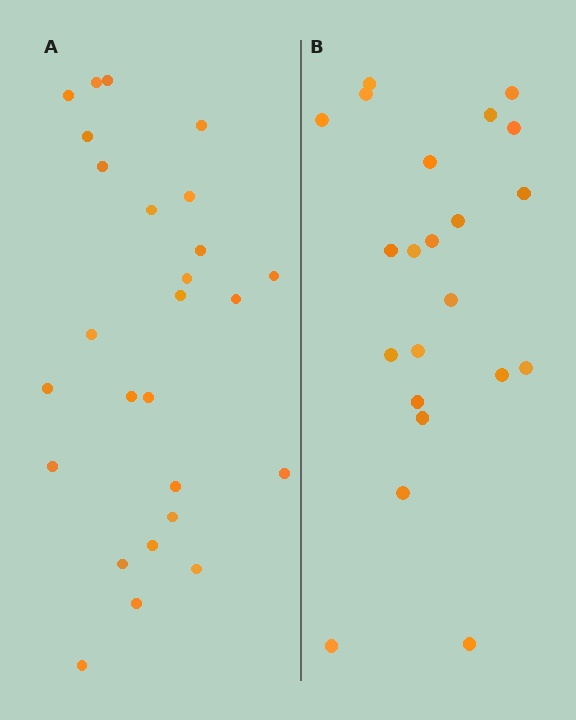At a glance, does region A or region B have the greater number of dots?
Region A (the left region) has more dots.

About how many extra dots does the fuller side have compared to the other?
Region A has about 4 more dots than region B.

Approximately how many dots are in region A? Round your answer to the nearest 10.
About 30 dots. (The exact count is 26, which rounds to 30.)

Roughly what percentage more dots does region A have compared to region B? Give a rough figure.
About 20% more.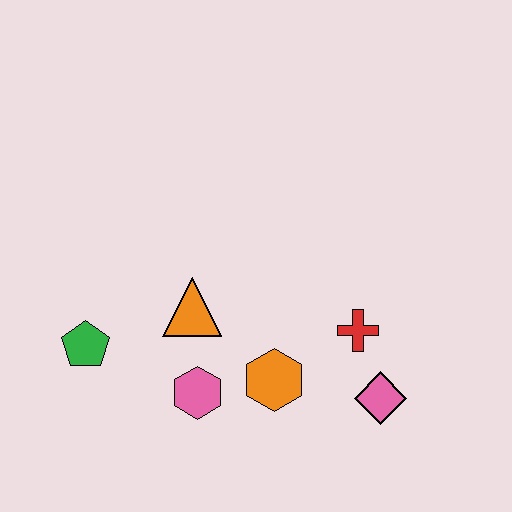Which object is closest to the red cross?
The pink diamond is closest to the red cross.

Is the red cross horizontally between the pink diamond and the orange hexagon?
Yes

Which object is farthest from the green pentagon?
The pink diamond is farthest from the green pentagon.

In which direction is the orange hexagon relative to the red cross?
The orange hexagon is to the left of the red cross.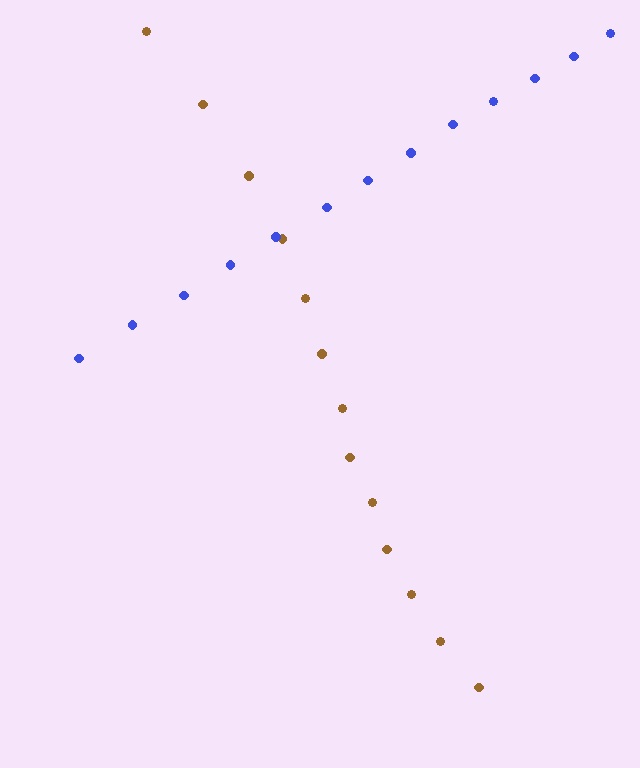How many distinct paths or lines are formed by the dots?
There are 2 distinct paths.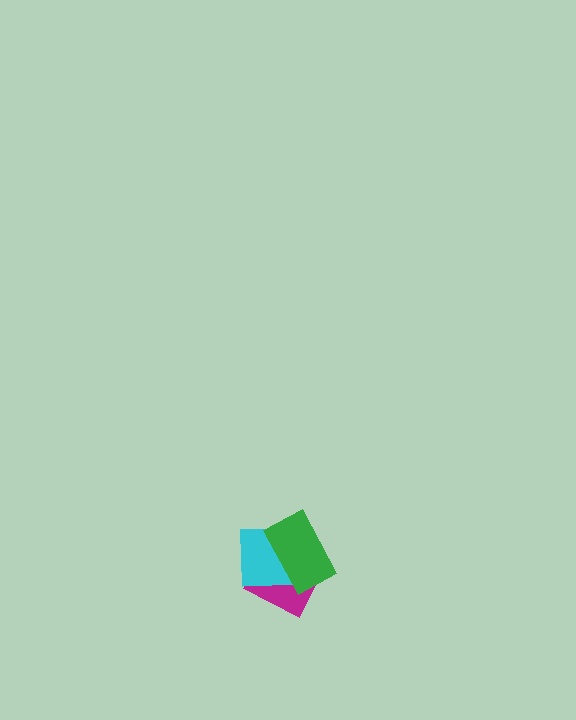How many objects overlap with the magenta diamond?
2 objects overlap with the magenta diamond.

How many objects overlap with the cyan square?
2 objects overlap with the cyan square.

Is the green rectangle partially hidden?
No, no other shape covers it.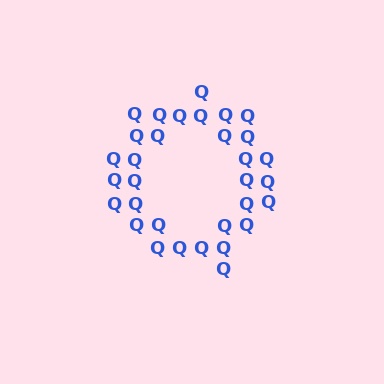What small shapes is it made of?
It is made of small letter Q's.